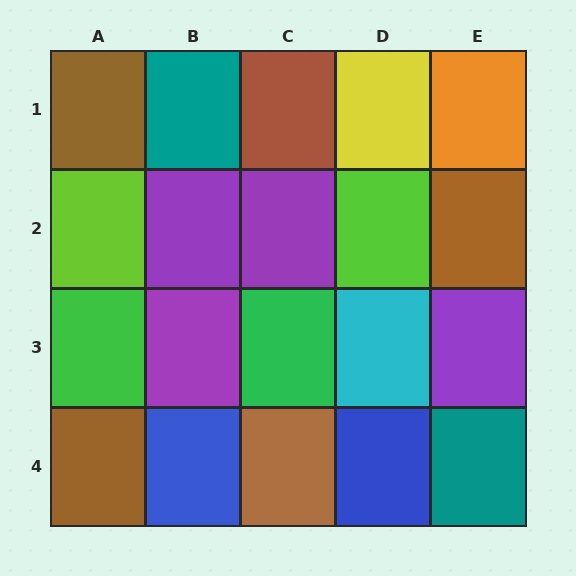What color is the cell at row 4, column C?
Brown.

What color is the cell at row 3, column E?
Purple.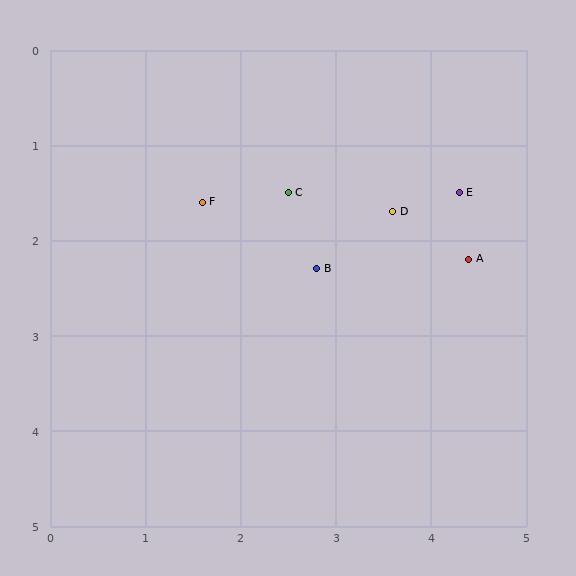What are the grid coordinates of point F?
Point F is at approximately (1.6, 1.6).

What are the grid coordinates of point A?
Point A is at approximately (4.4, 2.2).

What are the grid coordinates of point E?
Point E is at approximately (4.3, 1.5).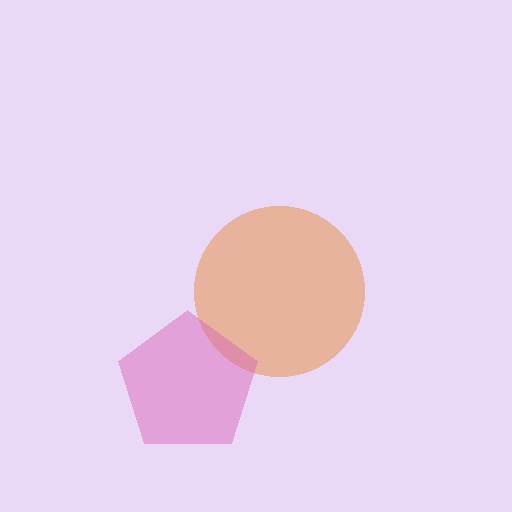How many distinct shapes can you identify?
There are 2 distinct shapes: an orange circle, a pink pentagon.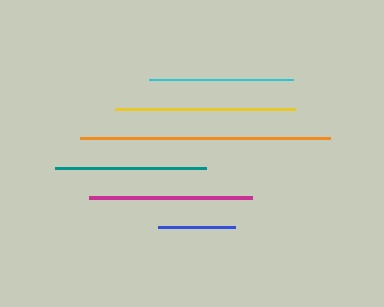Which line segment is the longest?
The orange line is the longest at approximately 250 pixels.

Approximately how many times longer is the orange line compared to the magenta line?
The orange line is approximately 1.5 times the length of the magenta line.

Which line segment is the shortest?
The blue line is the shortest at approximately 76 pixels.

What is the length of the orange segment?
The orange segment is approximately 250 pixels long.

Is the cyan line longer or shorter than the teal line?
The teal line is longer than the cyan line.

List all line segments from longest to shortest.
From longest to shortest: orange, yellow, magenta, teal, cyan, blue.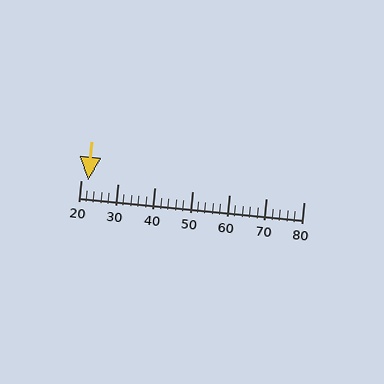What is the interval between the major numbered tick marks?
The major tick marks are spaced 10 units apart.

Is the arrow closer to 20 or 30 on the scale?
The arrow is closer to 20.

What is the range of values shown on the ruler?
The ruler shows values from 20 to 80.